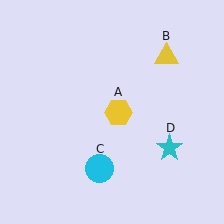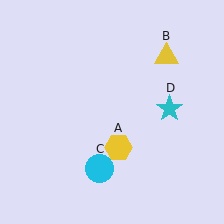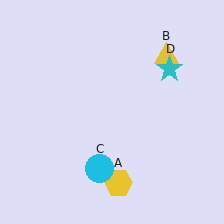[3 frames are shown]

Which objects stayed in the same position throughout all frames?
Yellow triangle (object B) and cyan circle (object C) remained stationary.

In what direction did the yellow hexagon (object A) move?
The yellow hexagon (object A) moved down.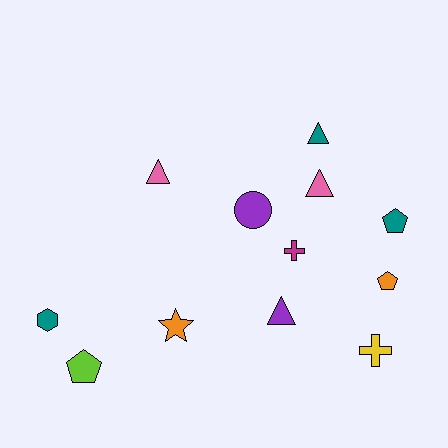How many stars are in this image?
There is 1 star.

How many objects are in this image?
There are 12 objects.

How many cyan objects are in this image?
There are no cyan objects.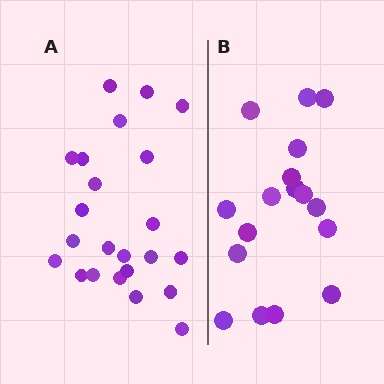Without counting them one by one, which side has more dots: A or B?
Region A (the left region) has more dots.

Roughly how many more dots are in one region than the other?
Region A has about 6 more dots than region B.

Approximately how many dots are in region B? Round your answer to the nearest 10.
About 20 dots. (The exact count is 17, which rounds to 20.)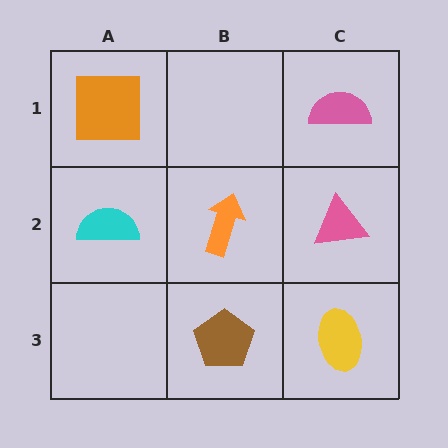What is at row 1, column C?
A pink semicircle.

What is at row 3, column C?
A yellow ellipse.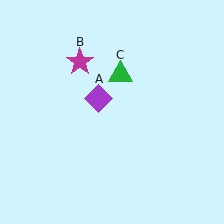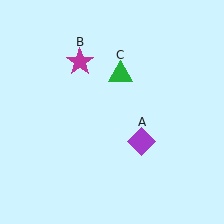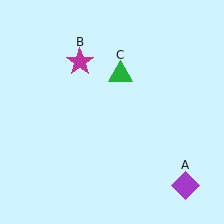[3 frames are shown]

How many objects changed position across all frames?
1 object changed position: purple diamond (object A).